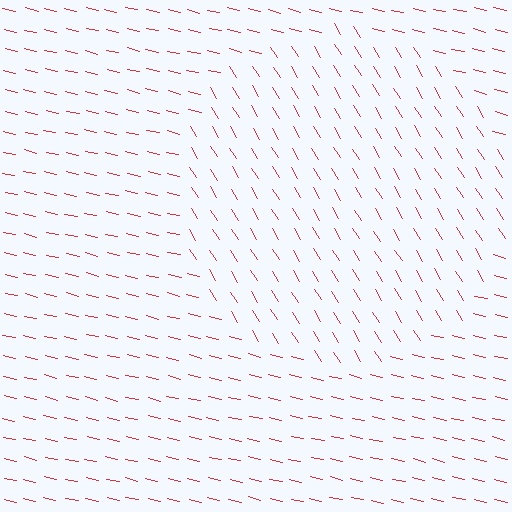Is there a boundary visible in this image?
Yes, there is a texture boundary formed by a change in line orientation.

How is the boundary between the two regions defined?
The boundary is defined purely by a change in line orientation (approximately 45 degrees difference). All lines are the same color and thickness.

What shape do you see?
I see a circle.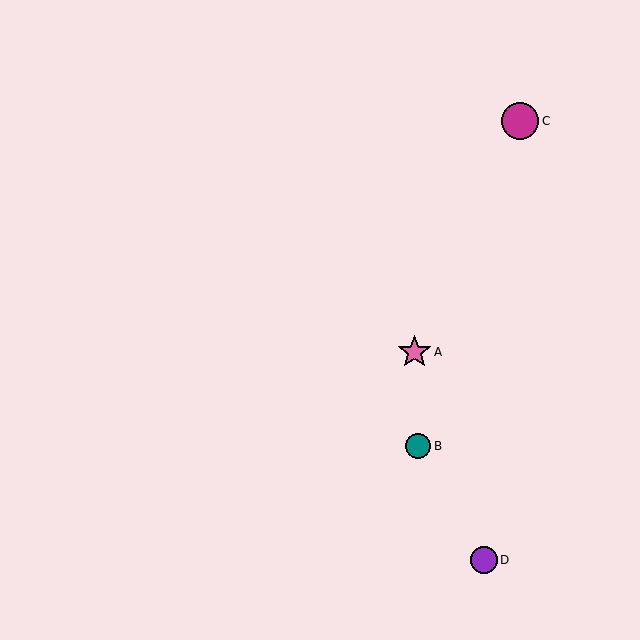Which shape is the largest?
The magenta circle (labeled C) is the largest.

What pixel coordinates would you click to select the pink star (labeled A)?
Click at (415, 352) to select the pink star A.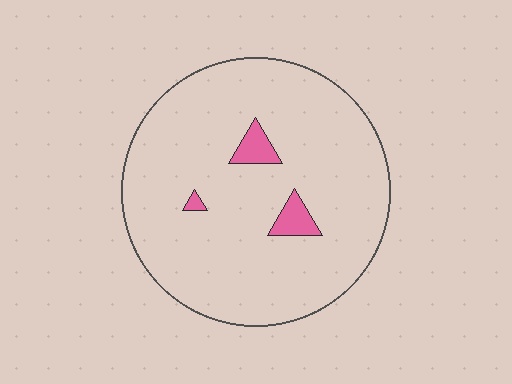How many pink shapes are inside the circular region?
3.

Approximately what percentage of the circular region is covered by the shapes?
Approximately 5%.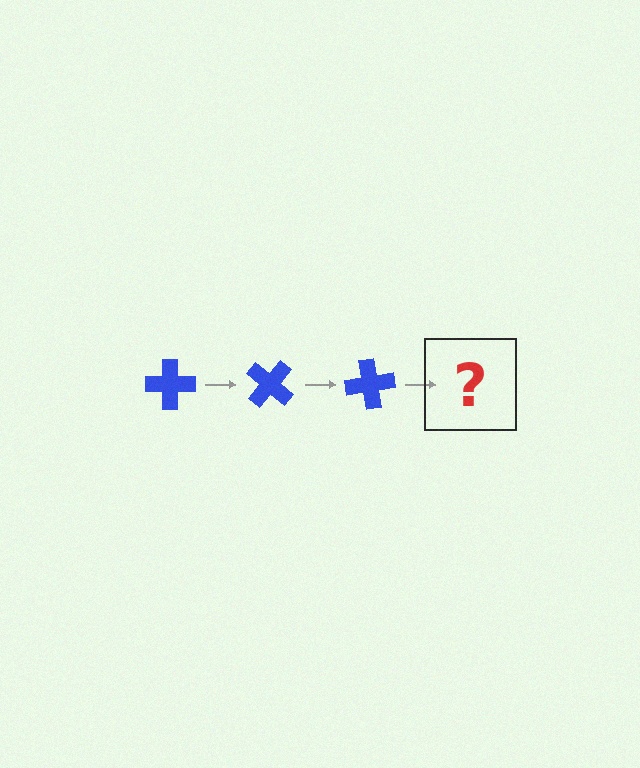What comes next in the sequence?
The next element should be a blue cross rotated 120 degrees.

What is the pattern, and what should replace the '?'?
The pattern is that the cross rotates 40 degrees each step. The '?' should be a blue cross rotated 120 degrees.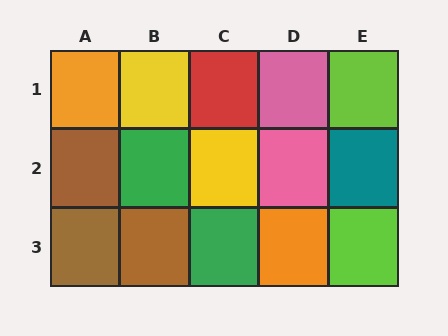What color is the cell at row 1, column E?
Lime.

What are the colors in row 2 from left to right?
Brown, green, yellow, pink, teal.